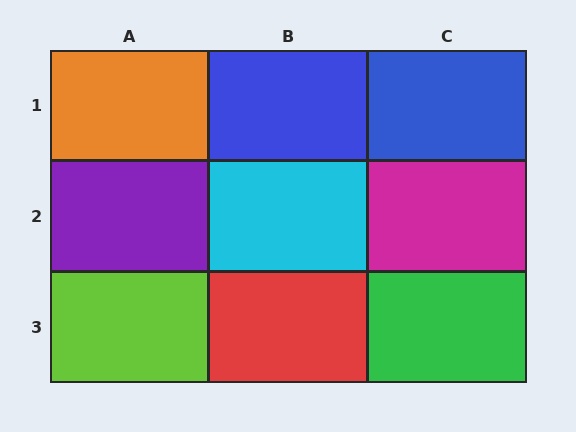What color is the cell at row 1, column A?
Orange.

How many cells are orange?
1 cell is orange.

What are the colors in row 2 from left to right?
Purple, cyan, magenta.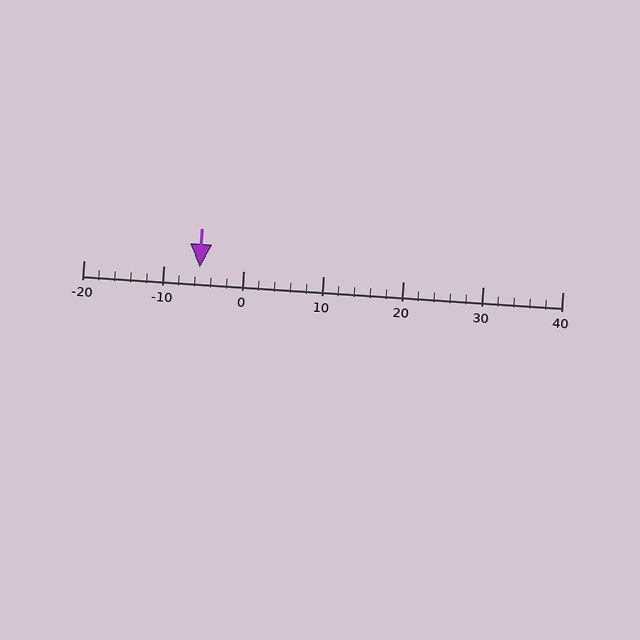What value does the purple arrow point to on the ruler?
The purple arrow points to approximately -5.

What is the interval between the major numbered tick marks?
The major tick marks are spaced 10 units apart.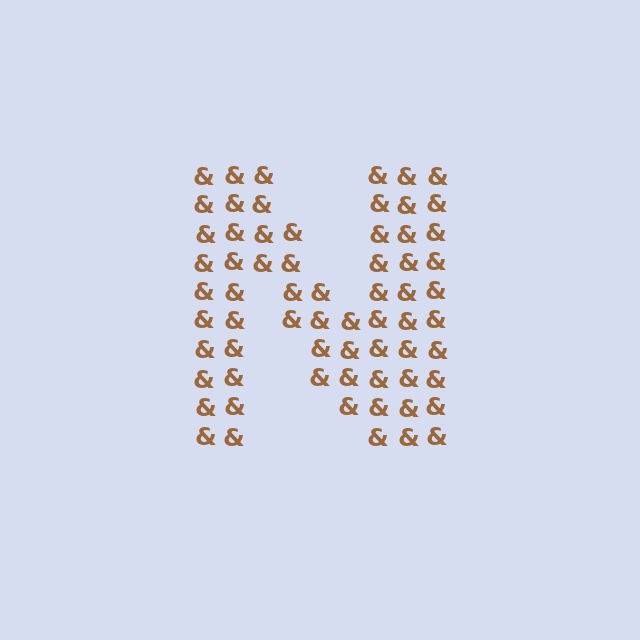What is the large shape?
The large shape is the letter N.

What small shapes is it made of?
It is made of small ampersands.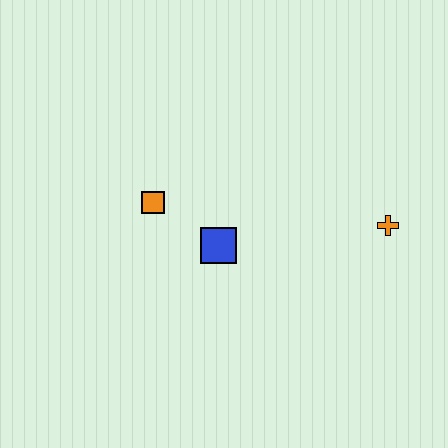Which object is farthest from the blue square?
The orange cross is farthest from the blue square.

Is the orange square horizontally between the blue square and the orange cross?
No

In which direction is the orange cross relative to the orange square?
The orange cross is to the right of the orange square.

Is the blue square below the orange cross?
Yes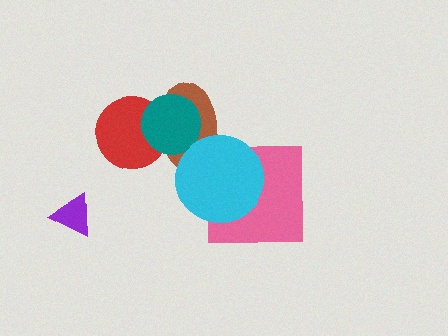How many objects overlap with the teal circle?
2 objects overlap with the teal circle.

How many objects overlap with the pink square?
1 object overlaps with the pink square.